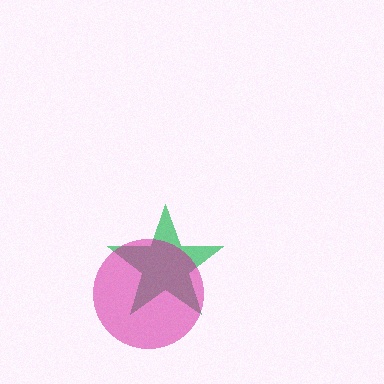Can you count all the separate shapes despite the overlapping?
Yes, there are 2 separate shapes.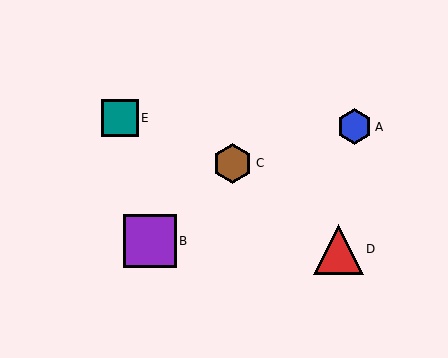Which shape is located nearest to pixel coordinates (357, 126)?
The blue hexagon (labeled A) at (355, 127) is nearest to that location.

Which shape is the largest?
The purple square (labeled B) is the largest.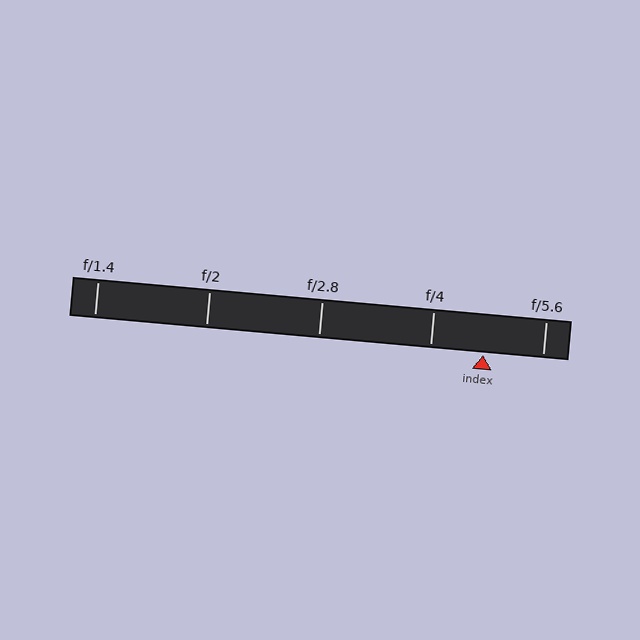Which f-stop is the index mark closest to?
The index mark is closest to f/4.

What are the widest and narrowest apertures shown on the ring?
The widest aperture shown is f/1.4 and the narrowest is f/5.6.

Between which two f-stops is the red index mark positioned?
The index mark is between f/4 and f/5.6.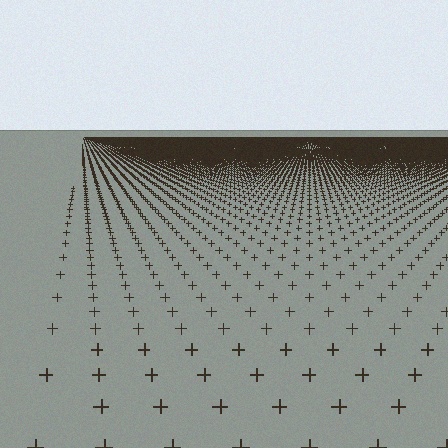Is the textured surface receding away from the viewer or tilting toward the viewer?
The surface is receding away from the viewer. Texture elements get smaller and denser toward the top.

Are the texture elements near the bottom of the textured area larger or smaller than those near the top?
Larger. Near the bottom, elements are closer to the viewer and appear at a bigger on-screen size.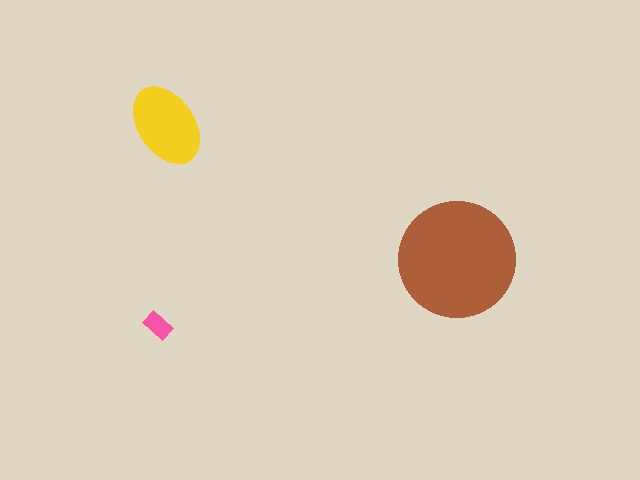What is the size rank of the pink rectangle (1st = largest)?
3rd.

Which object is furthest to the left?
The pink rectangle is leftmost.